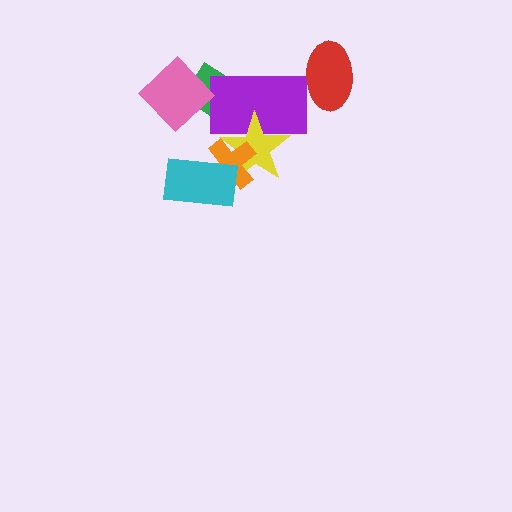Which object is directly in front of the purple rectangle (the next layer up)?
The yellow star is directly in front of the purple rectangle.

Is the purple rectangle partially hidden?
Yes, it is partially covered by another shape.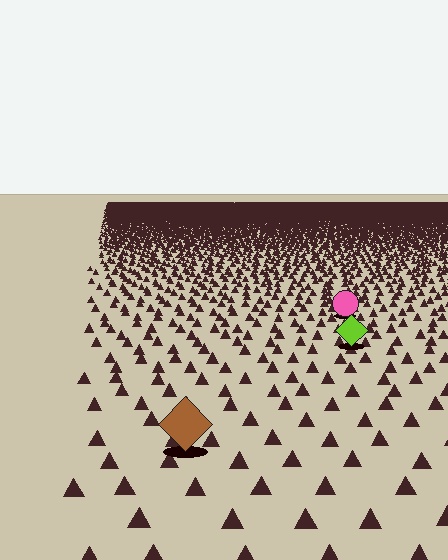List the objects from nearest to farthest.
From nearest to farthest: the brown diamond, the lime diamond, the pink circle.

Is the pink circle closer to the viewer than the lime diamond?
No. The lime diamond is closer — you can tell from the texture gradient: the ground texture is coarser near it.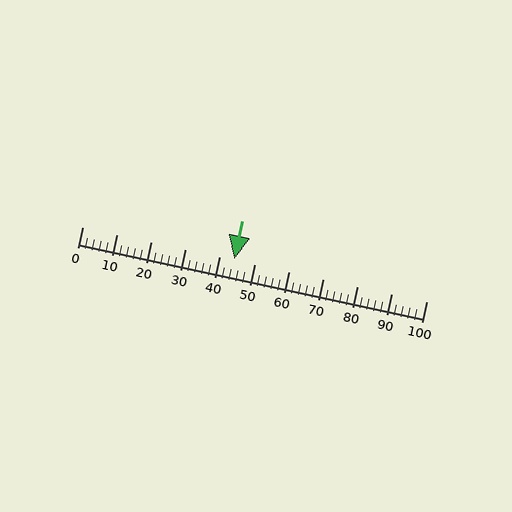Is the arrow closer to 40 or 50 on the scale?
The arrow is closer to 40.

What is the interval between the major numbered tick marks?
The major tick marks are spaced 10 units apart.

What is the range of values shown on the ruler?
The ruler shows values from 0 to 100.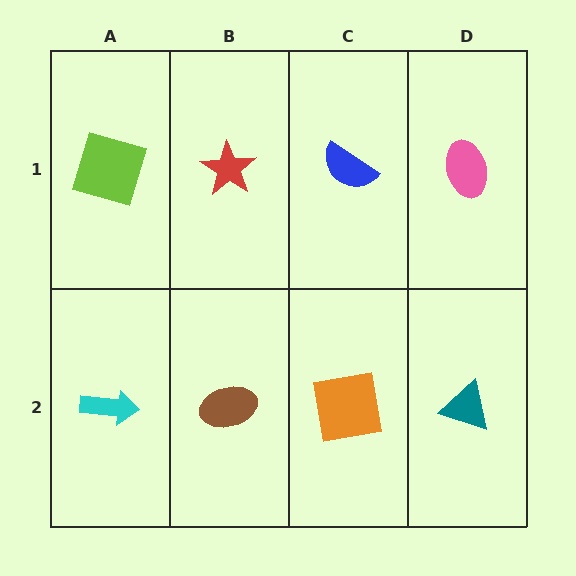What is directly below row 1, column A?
A cyan arrow.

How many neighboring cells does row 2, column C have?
3.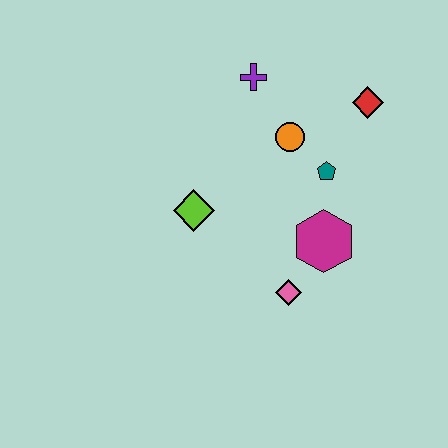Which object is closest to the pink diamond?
The magenta hexagon is closest to the pink diamond.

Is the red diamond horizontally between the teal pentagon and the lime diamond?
No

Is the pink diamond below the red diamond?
Yes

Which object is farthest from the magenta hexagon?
The purple cross is farthest from the magenta hexagon.